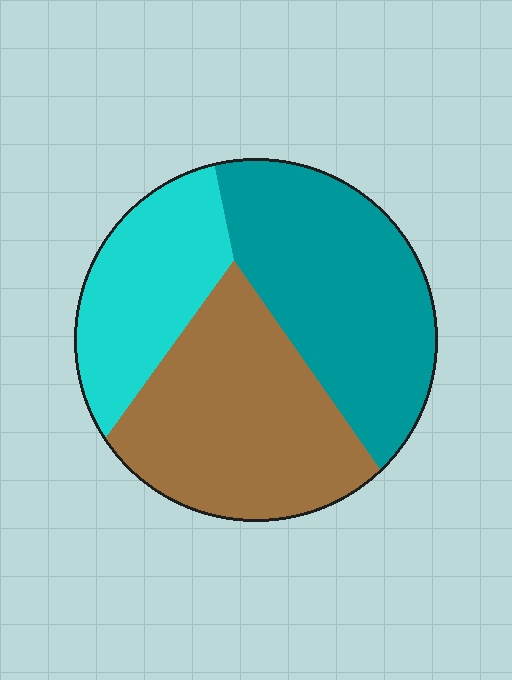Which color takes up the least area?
Cyan, at roughly 25%.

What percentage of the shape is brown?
Brown covers 38% of the shape.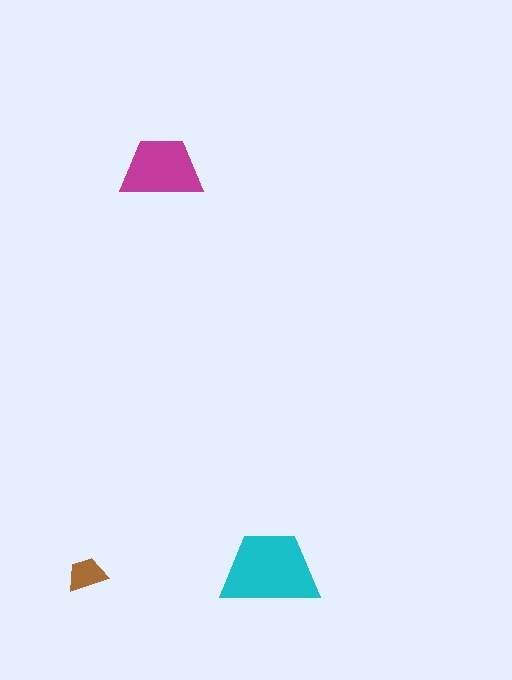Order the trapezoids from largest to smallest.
the cyan one, the magenta one, the brown one.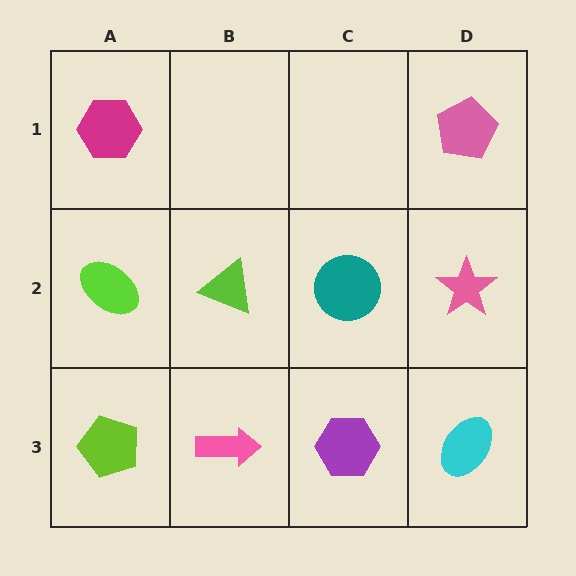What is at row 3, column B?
A pink arrow.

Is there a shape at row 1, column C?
No, that cell is empty.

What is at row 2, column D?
A pink star.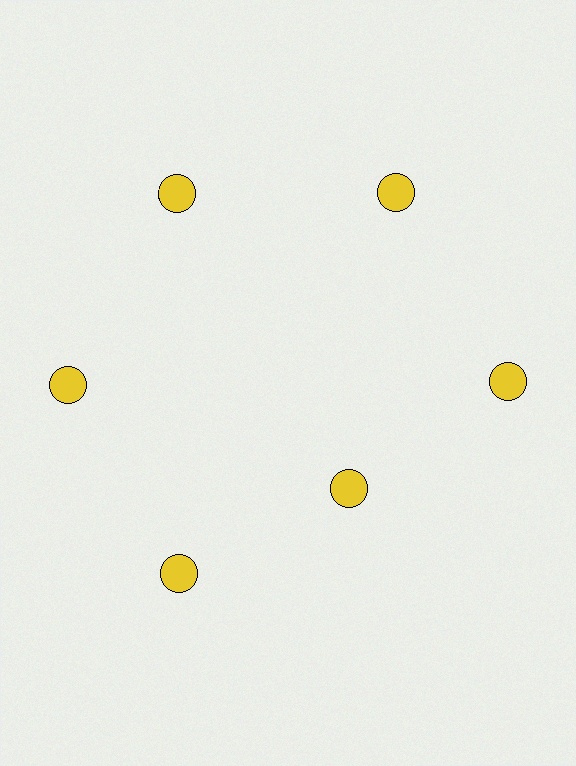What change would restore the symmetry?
The symmetry would be restored by moving it outward, back onto the ring so that all 6 circles sit at equal angles and equal distance from the center.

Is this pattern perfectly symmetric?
No. The 6 yellow circles are arranged in a ring, but one element near the 5 o'clock position is pulled inward toward the center, breaking the 6-fold rotational symmetry.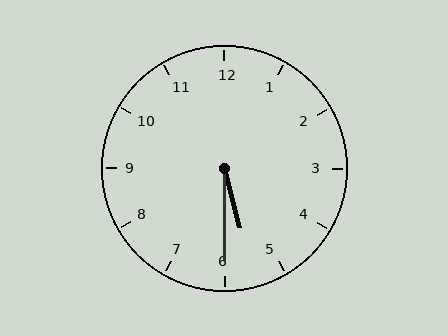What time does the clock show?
5:30.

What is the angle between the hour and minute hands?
Approximately 15 degrees.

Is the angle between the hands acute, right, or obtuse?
It is acute.